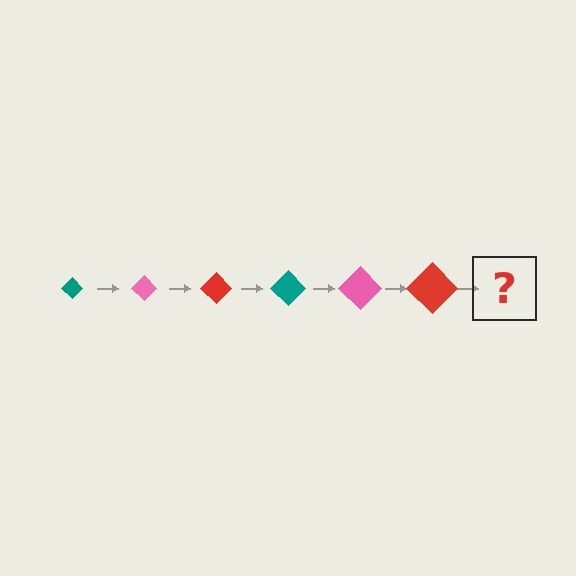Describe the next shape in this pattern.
It should be a teal diamond, larger than the previous one.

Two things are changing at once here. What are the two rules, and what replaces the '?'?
The two rules are that the diamond grows larger each step and the color cycles through teal, pink, and red. The '?' should be a teal diamond, larger than the previous one.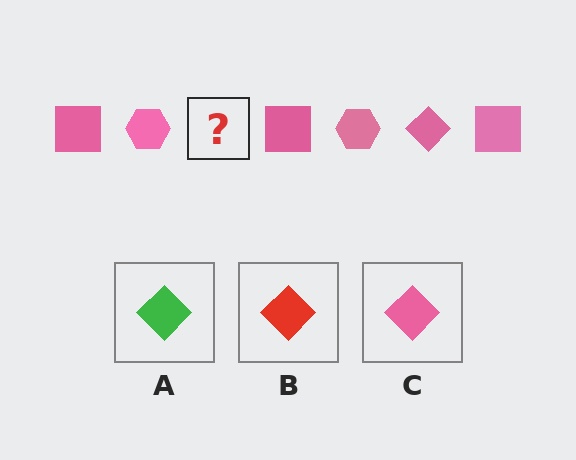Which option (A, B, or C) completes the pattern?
C.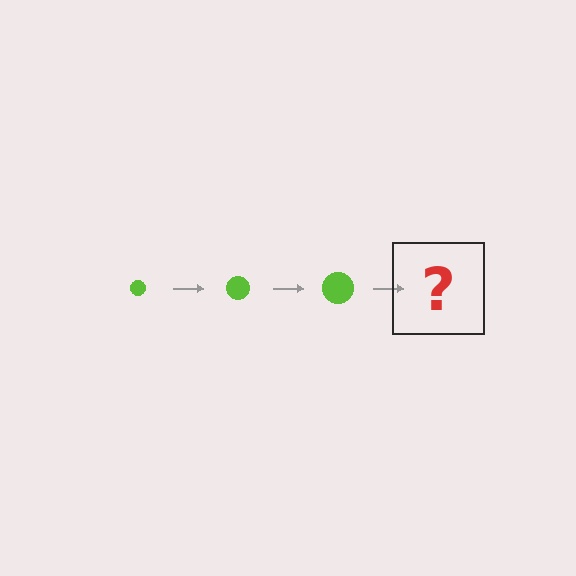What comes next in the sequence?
The next element should be a lime circle, larger than the previous one.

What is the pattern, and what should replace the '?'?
The pattern is that the circle gets progressively larger each step. The '?' should be a lime circle, larger than the previous one.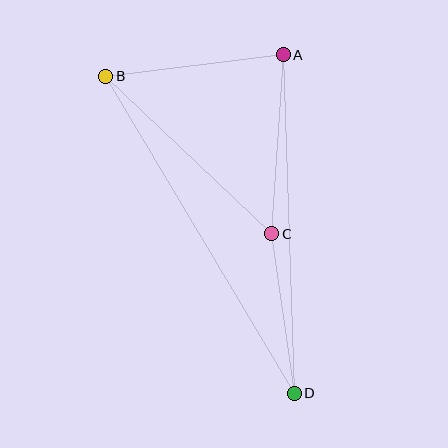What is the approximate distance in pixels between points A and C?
The distance between A and C is approximately 179 pixels.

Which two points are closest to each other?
Points C and D are closest to each other.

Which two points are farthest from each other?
Points B and D are farthest from each other.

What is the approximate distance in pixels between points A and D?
The distance between A and D is approximately 338 pixels.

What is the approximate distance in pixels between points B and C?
The distance between B and C is approximately 229 pixels.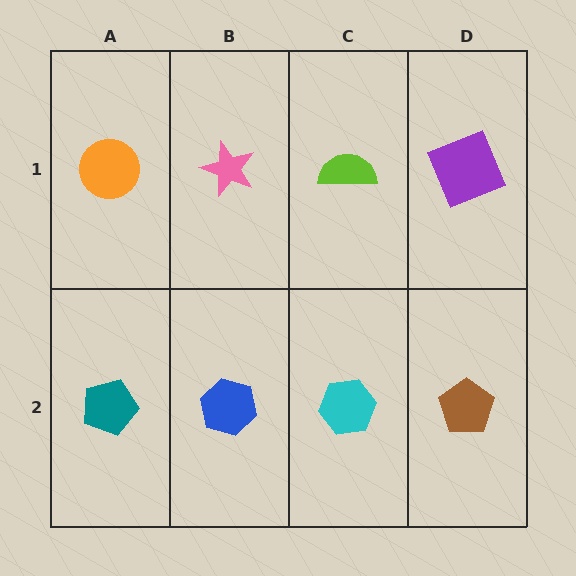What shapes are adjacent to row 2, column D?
A purple square (row 1, column D), a cyan hexagon (row 2, column C).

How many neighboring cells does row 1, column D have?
2.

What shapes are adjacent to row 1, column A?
A teal pentagon (row 2, column A), a pink star (row 1, column B).